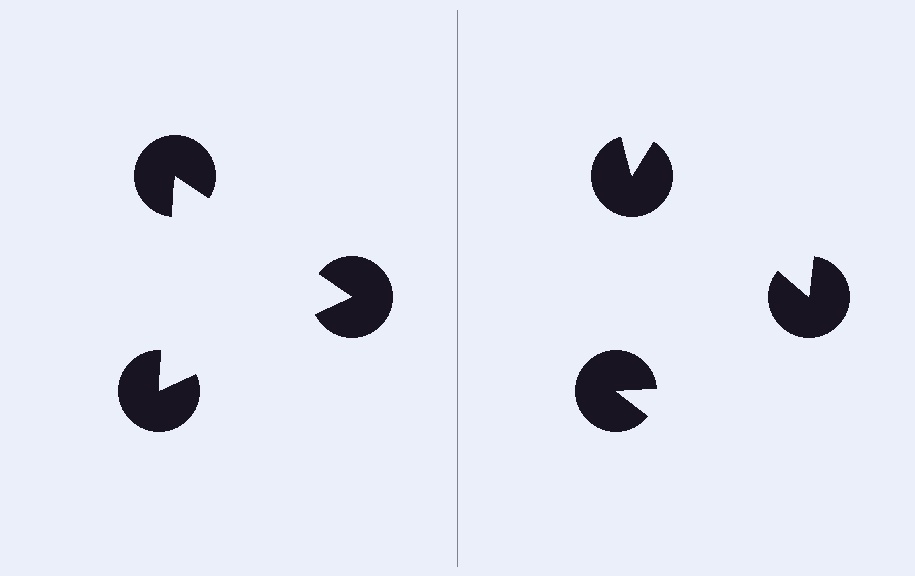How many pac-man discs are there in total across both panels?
6 — 3 on each side.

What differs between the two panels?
The pac-man discs are positioned identically on both sides; only the wedge orientations differ. On the left they align to a triangle; on the right they are misaligned.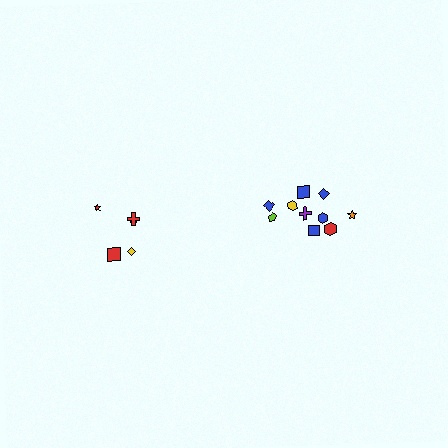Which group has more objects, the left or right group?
The right group.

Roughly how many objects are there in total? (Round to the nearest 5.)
Roughly 15 objects in total.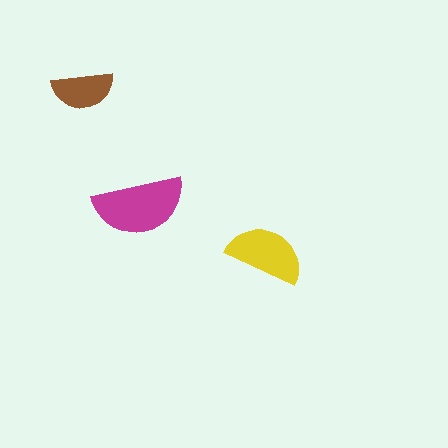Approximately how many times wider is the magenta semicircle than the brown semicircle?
About 1.5 times wider.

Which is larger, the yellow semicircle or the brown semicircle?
The yellow one.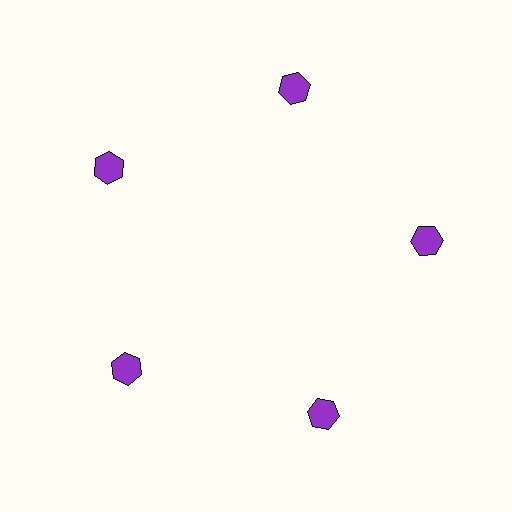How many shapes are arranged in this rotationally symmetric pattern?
There are 5 shapes, arranged in 5 groups of 1.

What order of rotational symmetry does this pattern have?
This pattern has 5-fold rotational symmetry.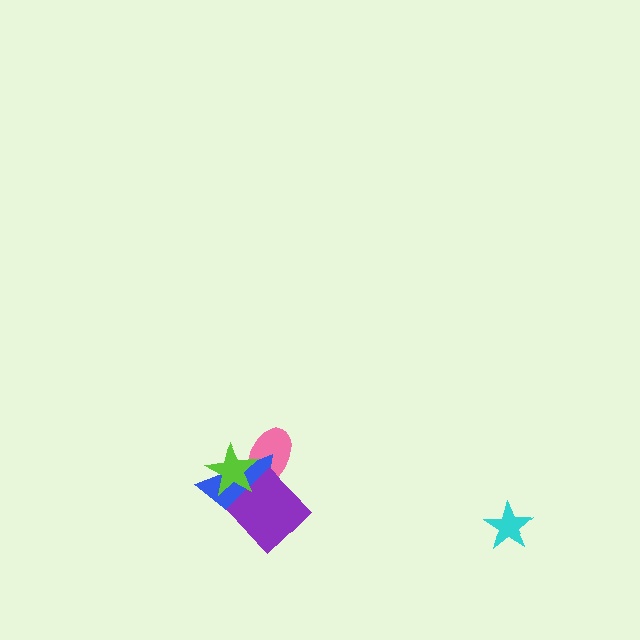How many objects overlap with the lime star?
3 objects overlap with the lime star.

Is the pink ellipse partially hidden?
Yes, it is partially covered by another shape.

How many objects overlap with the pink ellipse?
3 objects overlap with the pink ellipse.